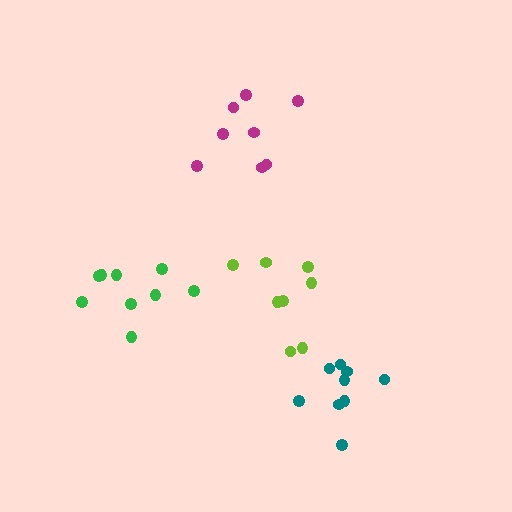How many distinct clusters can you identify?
There are 4 distinct clusters.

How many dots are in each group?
Group 1: 8 dots, Group 2: 9 dots, Group 3: 8 dots, Group 4: 9 dots (34 total).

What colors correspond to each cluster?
The clusters are colored: magenta, teal, lime, green.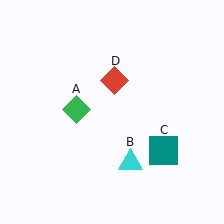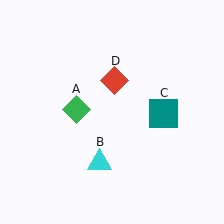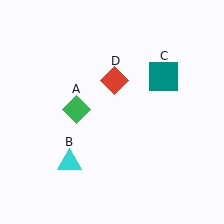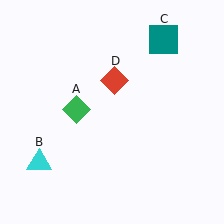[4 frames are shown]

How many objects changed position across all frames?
2 objects changed position: cyan triangle (object B), teal square (object C).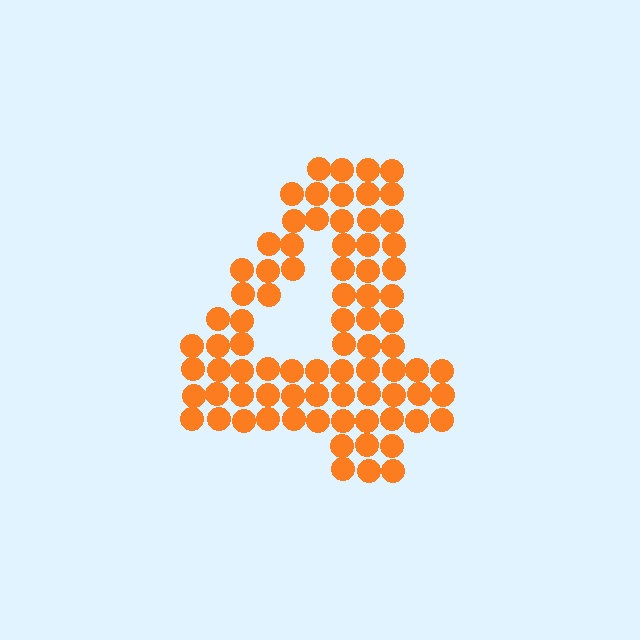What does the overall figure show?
The overall figure shows the digit 4.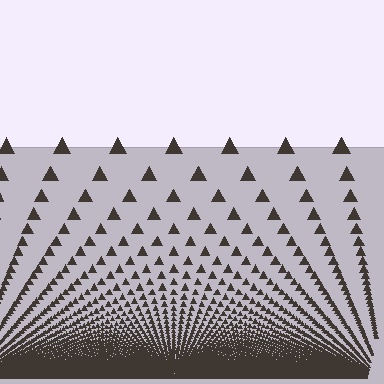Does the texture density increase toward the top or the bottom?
Density increases toward the bottom.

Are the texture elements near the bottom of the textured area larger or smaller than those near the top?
Smaller. The gradient is inverted — elements near the bottom are smaller and denser.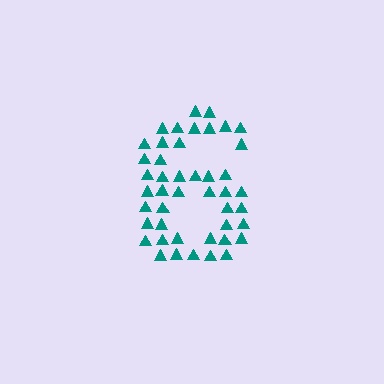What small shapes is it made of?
It is made of small triangles.